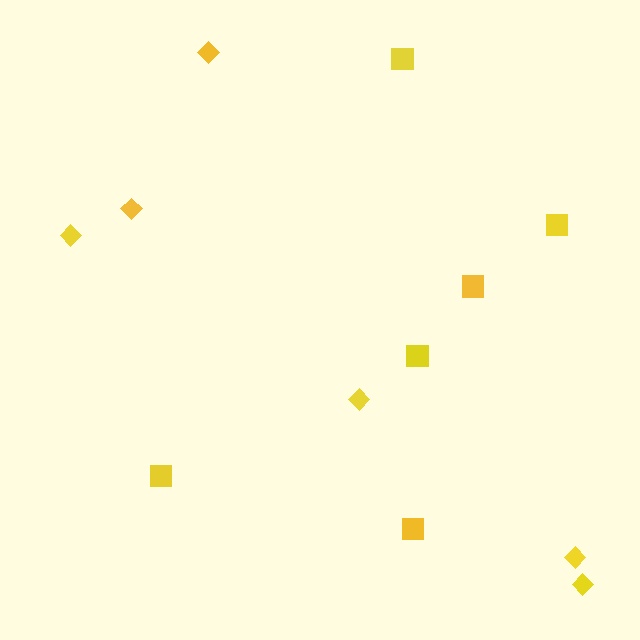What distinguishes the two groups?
There are 2 groups: one group of squares (6) and one group of diamonds (6).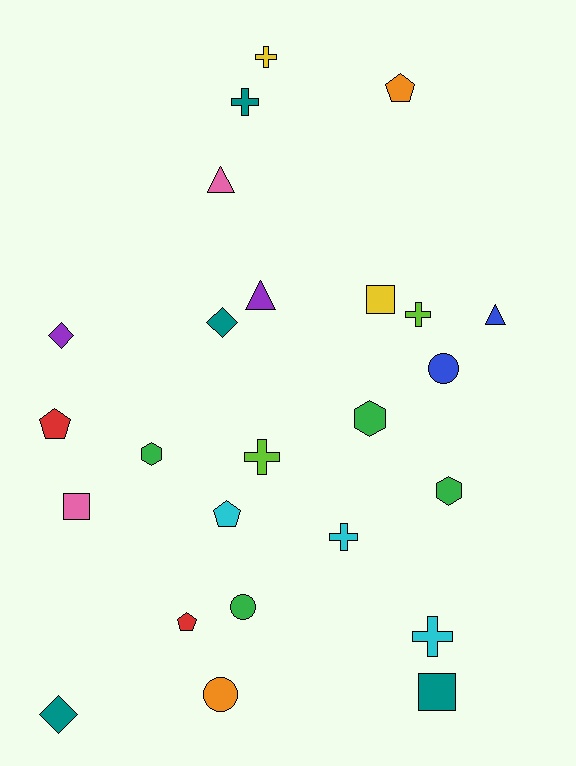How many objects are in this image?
There are 25 objects.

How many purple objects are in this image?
There are 2 purple objects.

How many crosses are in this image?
There are 6 crosses.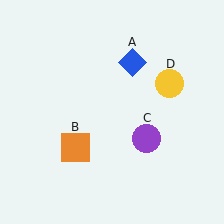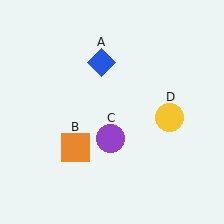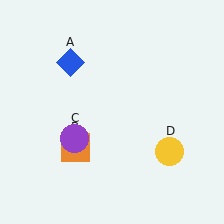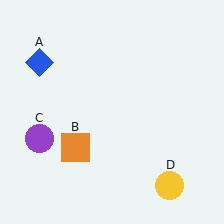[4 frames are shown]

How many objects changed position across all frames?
3 objects changed position: blue diamond (object A), purple circle (object C), yellow circle (object D).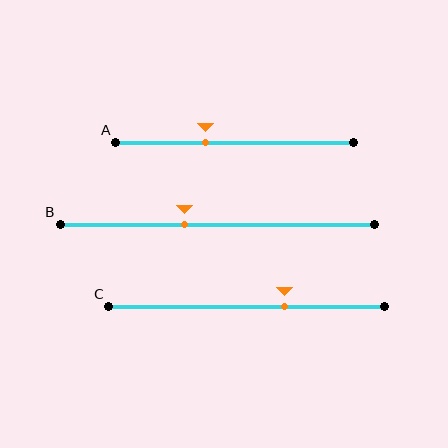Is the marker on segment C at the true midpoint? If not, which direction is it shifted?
No, the marker on segment C is shifted to the right by about 14% of the segment length.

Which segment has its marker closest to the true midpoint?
Segment B has its marker closest to the true midpoint.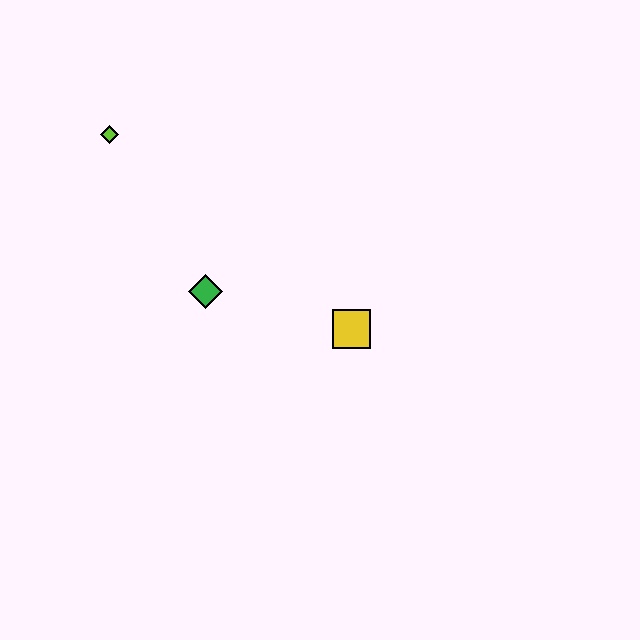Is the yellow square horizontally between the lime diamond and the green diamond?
No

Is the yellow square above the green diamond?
No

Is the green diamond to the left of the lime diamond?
No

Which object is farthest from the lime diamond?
The yellow square is farthest from the lime diamond.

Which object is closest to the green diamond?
The yellow square is closest to the green diamond.